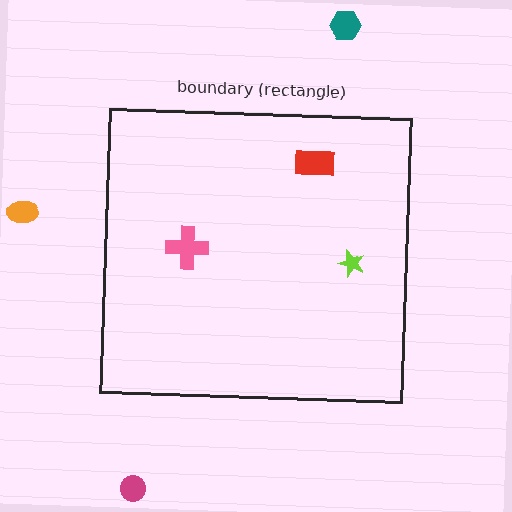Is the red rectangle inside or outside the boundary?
Inside.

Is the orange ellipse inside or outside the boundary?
Outside.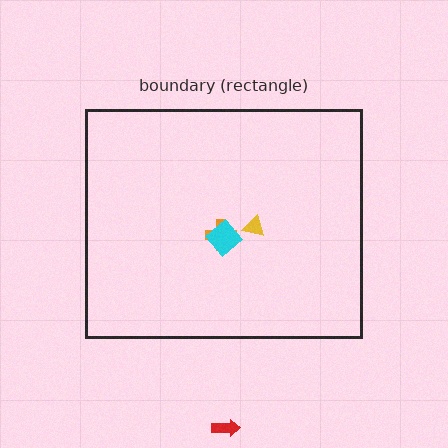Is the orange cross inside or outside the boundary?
Inside.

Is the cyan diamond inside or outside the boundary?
Inside.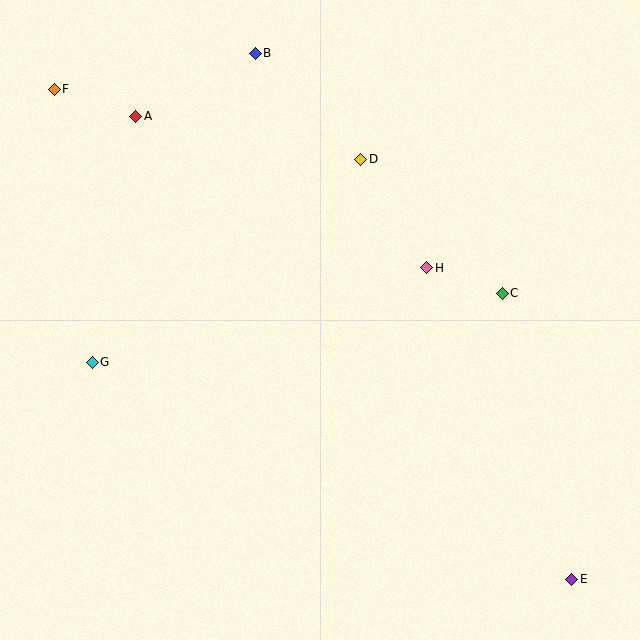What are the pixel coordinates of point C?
Point C is at (502, 293).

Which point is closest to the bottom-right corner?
Point E is closest to the bottom-right corner.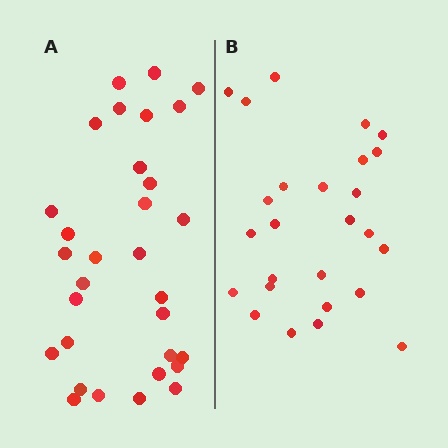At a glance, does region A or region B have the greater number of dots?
Region A (the left region) has more dots.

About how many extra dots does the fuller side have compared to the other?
Region A has about 5 more dots than region B.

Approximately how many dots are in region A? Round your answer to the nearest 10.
About 30 dots. (The exact count is 31, which rounds to 30.)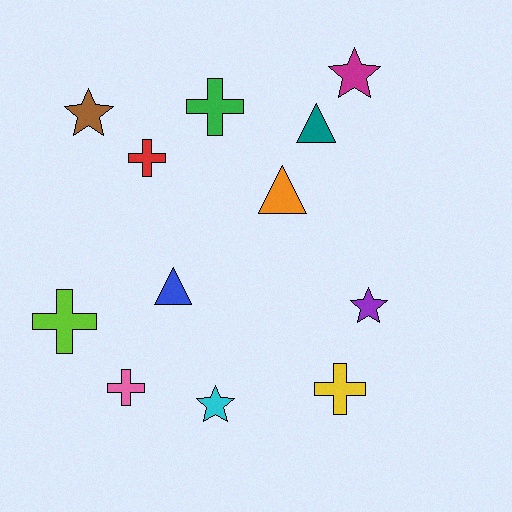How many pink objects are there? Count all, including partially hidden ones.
There is 1 pink object.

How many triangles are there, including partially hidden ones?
There are 3 triangles.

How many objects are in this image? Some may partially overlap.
There are 12 objects.